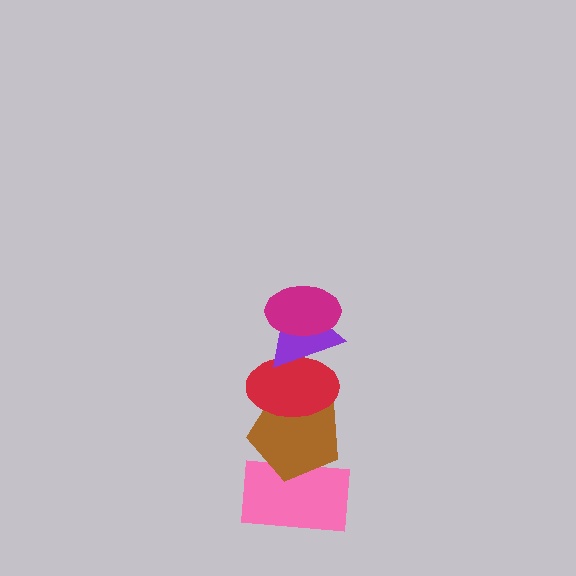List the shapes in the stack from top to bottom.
From top to bottom: the magenta ellipse, the purple triangle, the red ellipse, the brown pentagon, the pink rectangle.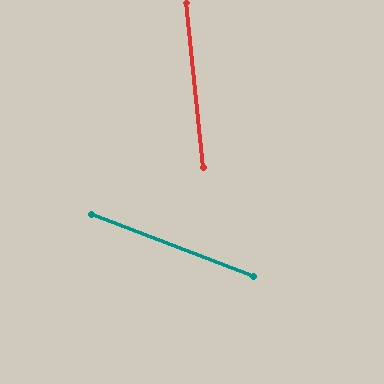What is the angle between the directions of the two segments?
Approximately 63 degrees.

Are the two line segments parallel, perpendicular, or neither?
Neither parallel nor perpendicular — they differ by about 63°.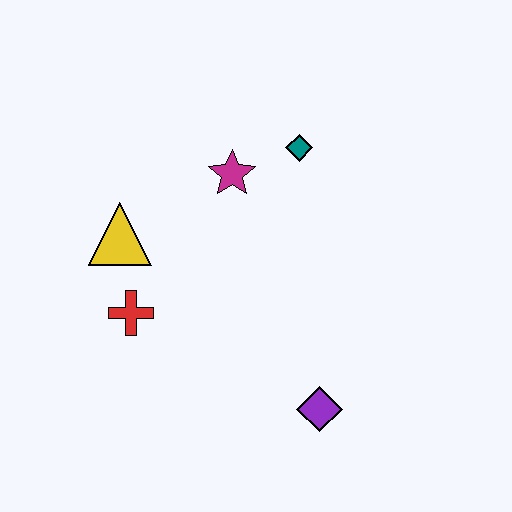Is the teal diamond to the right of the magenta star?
Yes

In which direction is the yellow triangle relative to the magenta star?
The yellow triangle is to the left of the magenta star.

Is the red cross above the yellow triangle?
No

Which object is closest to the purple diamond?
The red cross is closest to the purple diamond.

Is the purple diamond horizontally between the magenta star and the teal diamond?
No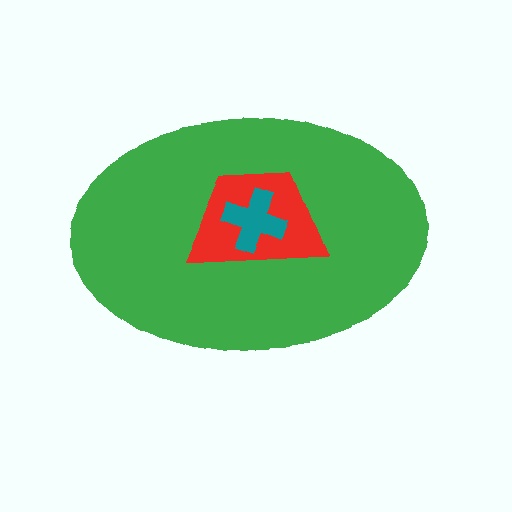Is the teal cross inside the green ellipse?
Yes.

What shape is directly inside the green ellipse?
The red trapezoid.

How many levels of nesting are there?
3.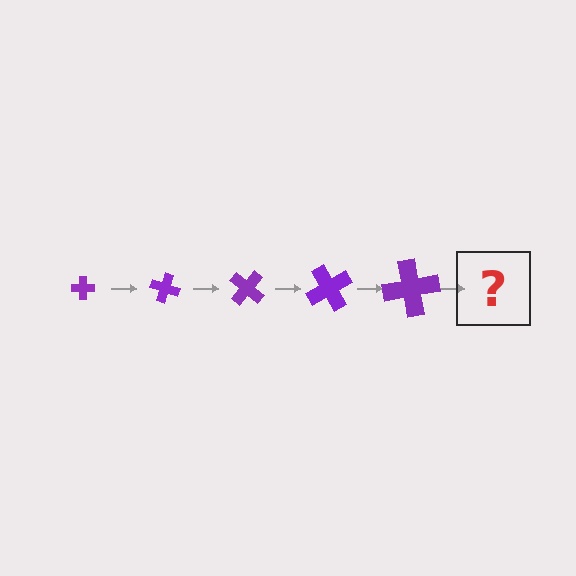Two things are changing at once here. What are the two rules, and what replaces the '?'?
The two rules are that the cross grows larger each step and it rotates 20 degrees each step. The '?' should be a cross, larger than the previous one and rotated 100 degrees from the start.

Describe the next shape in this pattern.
It should be a cross, larger than the previous one and rotated 100 degrees from the start.